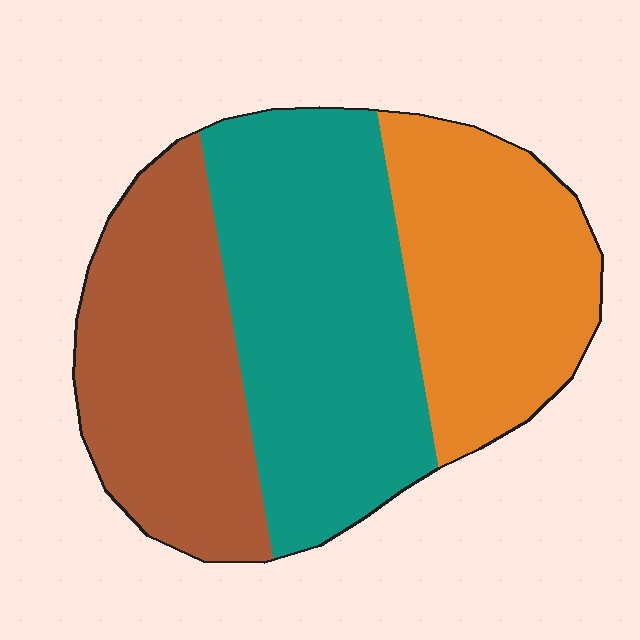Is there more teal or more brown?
Teal.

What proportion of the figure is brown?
Brown covers about 30% of the figure.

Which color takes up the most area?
Teal, at roughly 40%.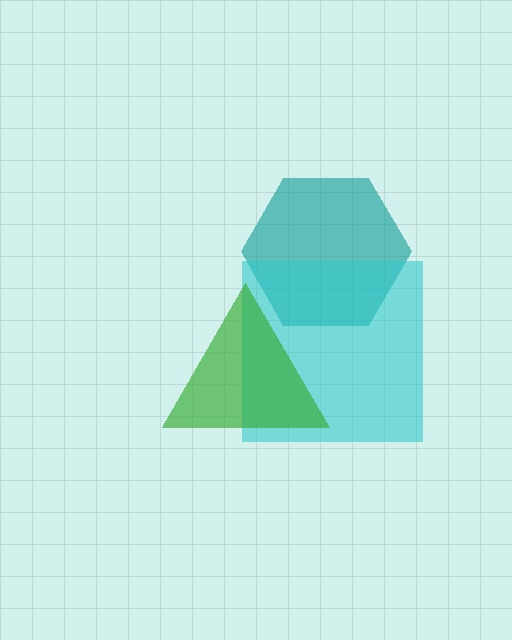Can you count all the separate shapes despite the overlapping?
Yes, there are 3 separate shapes.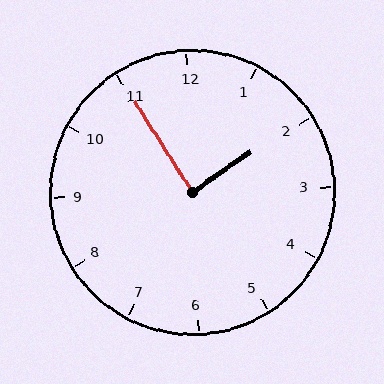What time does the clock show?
1:55.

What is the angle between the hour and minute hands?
Approximately 88 degrees.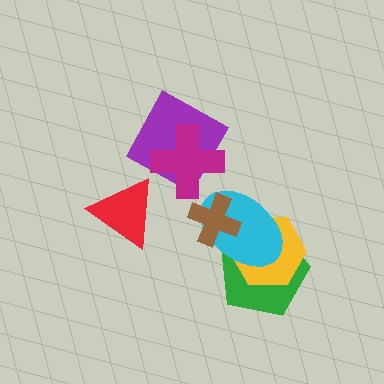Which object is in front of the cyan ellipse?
The brown cross is in front of the cyan ellipse.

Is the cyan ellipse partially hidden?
Yes, it is partially covered by another shape.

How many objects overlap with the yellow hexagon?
2 objects overlap with the yellow hexagon.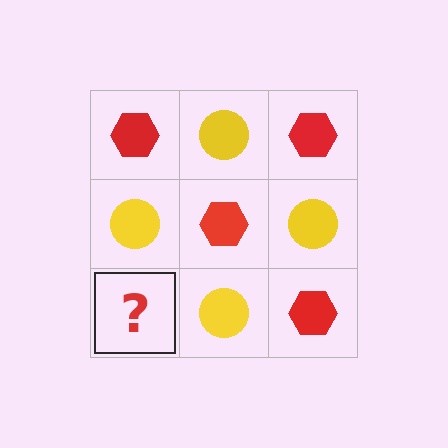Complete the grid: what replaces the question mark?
The question mark should be replaced with a red hexagon.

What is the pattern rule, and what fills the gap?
The rule is that it alternates red hexagon and yellow circle in a checkerboard pattern. The gap should be filled with a red hexagon.